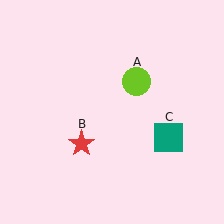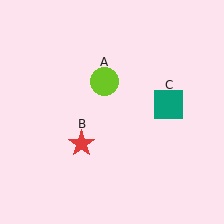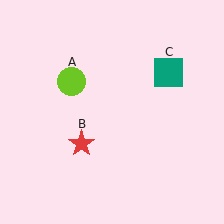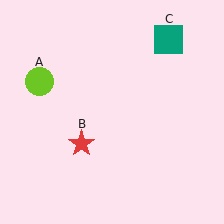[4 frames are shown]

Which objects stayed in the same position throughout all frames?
Red star (object B) remained stationary.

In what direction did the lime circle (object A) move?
The lime circle (object A) moved left.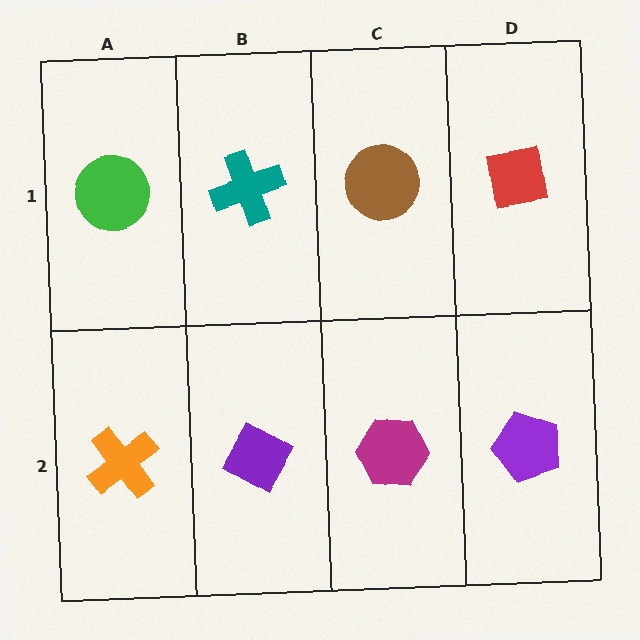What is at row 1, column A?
A green circle.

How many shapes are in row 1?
4 shapes.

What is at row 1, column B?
A teal cross.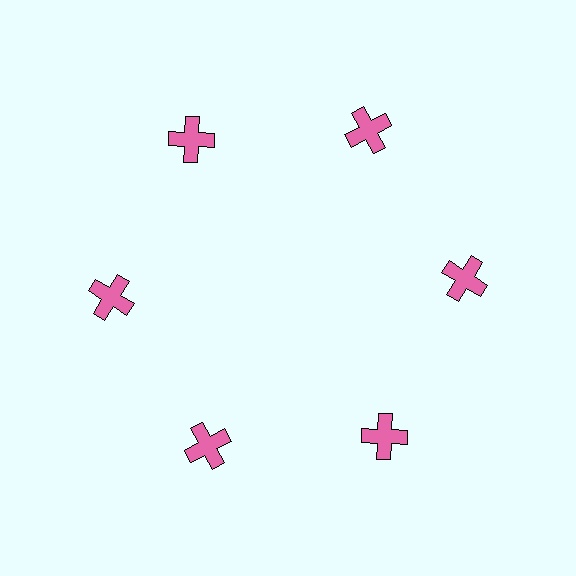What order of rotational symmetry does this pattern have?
This pattern has 6-fold rotational symmetry.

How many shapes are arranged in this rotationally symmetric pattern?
There are 6 shapes, arranged in 6 groups of 1.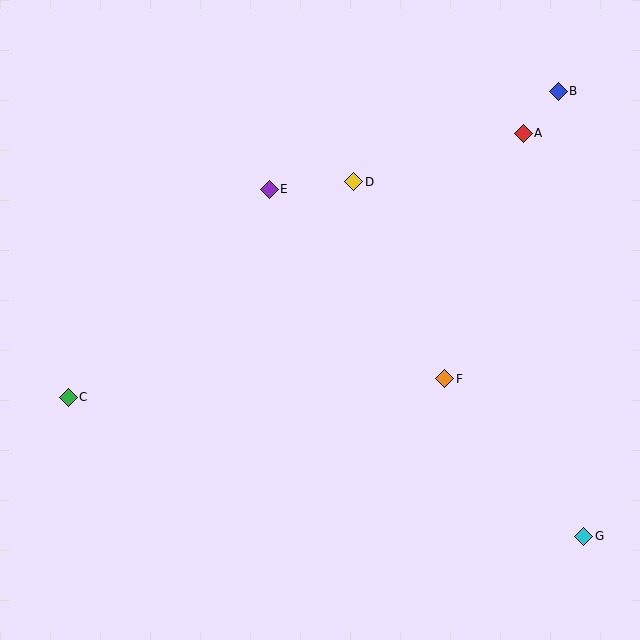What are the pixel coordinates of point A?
Point A is at (523, 133).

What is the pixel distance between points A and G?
The distance between A and G is 407 pixels.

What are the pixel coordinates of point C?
Point C is at (68, 397).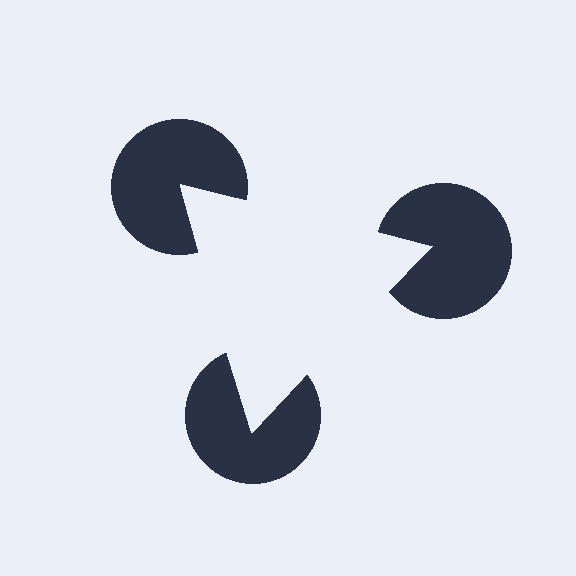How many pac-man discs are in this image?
There are 3 — one at each vertex of the illusory triangle.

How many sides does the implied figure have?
3 sides.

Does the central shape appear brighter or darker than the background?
It typically appears slightly brighter than the background, even though no actual brightness change is drawn.